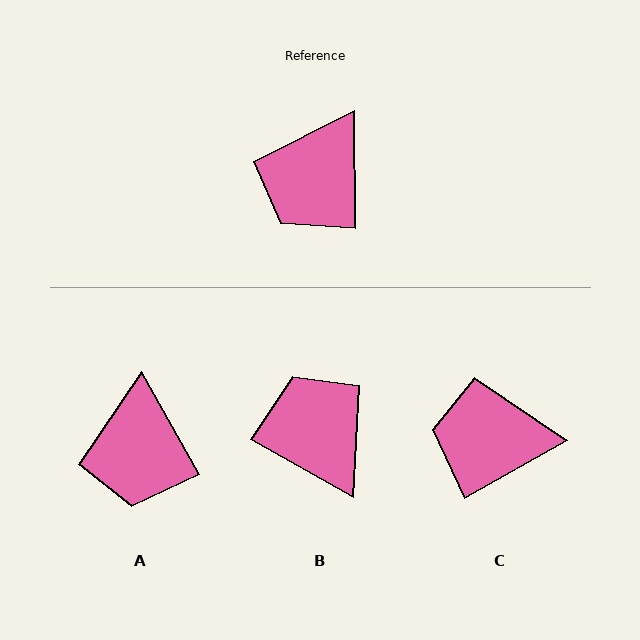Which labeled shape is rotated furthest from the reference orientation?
B, about 120 degrees away.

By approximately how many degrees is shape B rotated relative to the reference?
Approximately 120 degrees clockwise.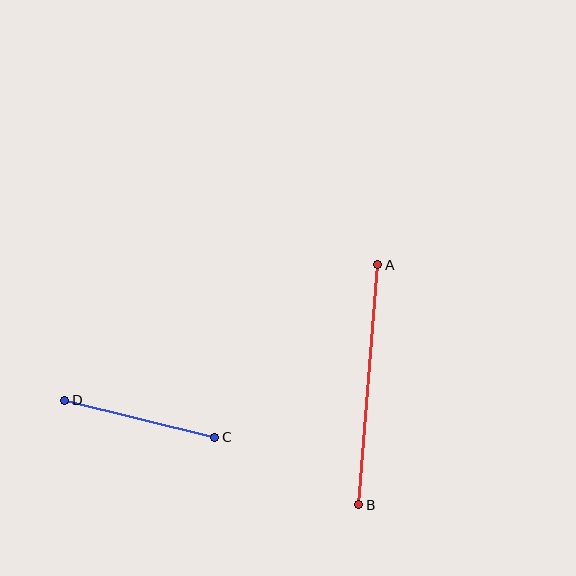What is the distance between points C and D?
The distance is approximately 154 pixels.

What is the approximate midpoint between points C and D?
The midpoint is at approximately (140, 419) pixels.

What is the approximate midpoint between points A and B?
The midpoint is at approximately (368, 385) pixels.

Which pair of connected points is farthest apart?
Points A and B are farthest apart.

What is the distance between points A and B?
The distance is approximately 241 pixels.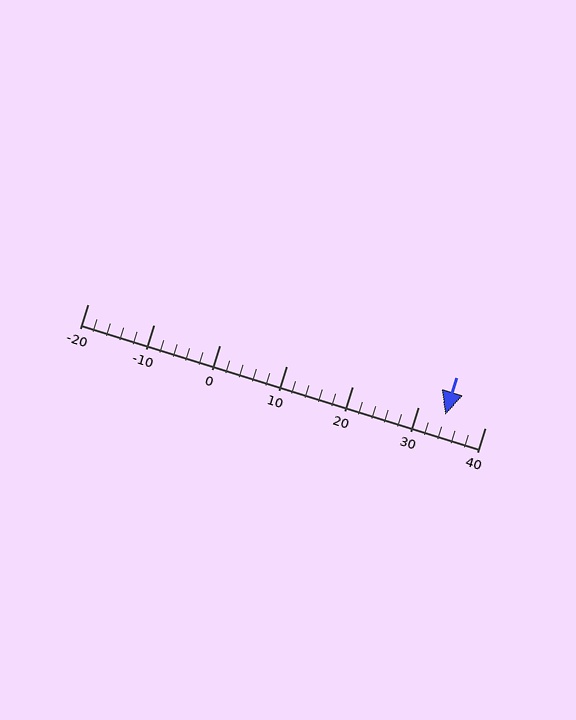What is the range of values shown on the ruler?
The ruler shows values from -20 to 40.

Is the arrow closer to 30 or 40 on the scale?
The arrow is closer to 30.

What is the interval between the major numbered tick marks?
The major tick marks are spaced 10 units apart.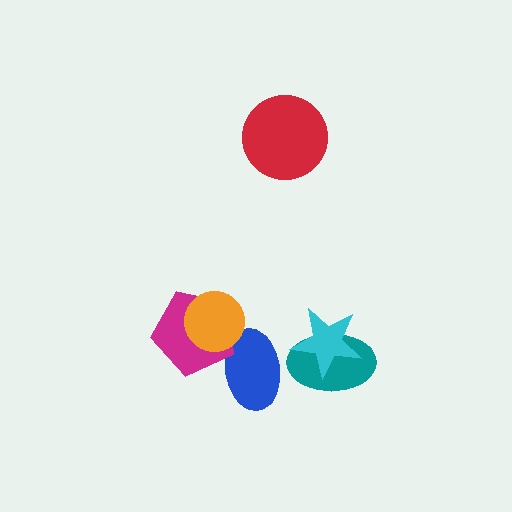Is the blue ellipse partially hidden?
Yes, it is partially covered by another shape.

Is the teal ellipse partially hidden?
Yes, it is partially covered by another shape.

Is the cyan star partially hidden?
No, no other shape covers it.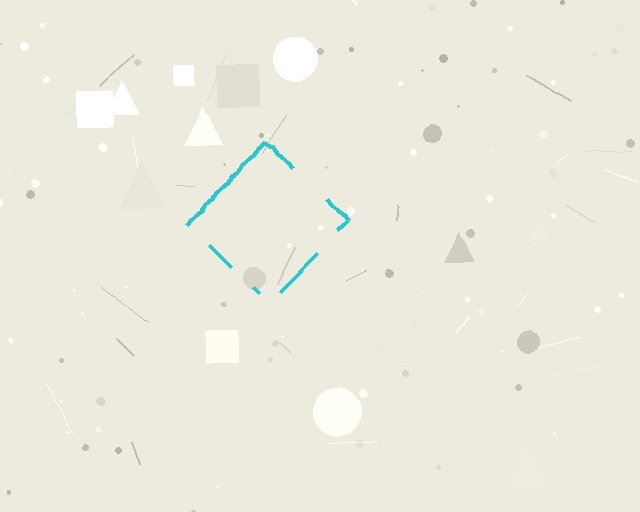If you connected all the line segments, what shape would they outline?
They would outline a diamond.